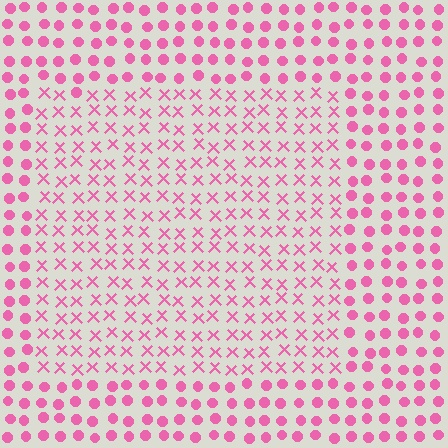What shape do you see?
I see a rectangle.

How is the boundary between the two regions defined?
The boundary is defined by a change in element shape: X marks inside vs. circles outside. All elements share the same color and spacing.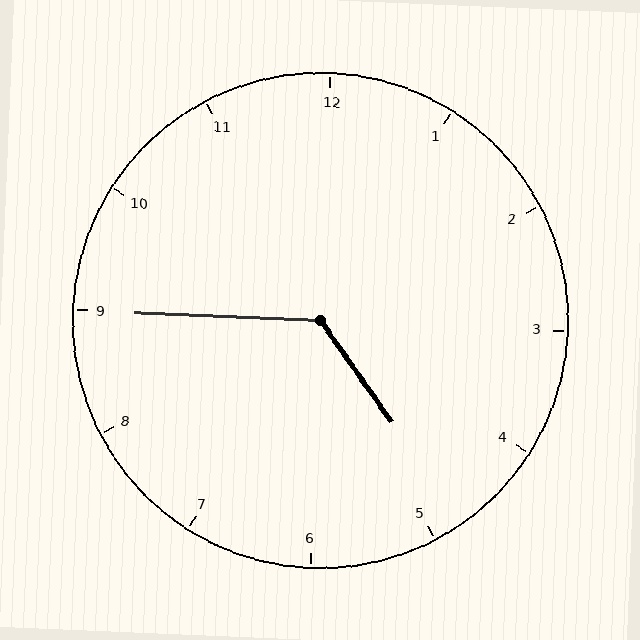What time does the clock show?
4:45.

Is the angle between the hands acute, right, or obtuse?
It is obtuse.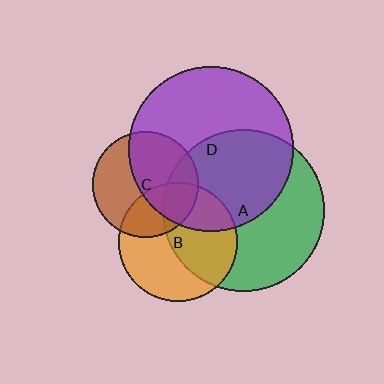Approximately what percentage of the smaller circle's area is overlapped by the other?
Approximately 20%.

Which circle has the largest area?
Circle D (purple).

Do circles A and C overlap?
Yes.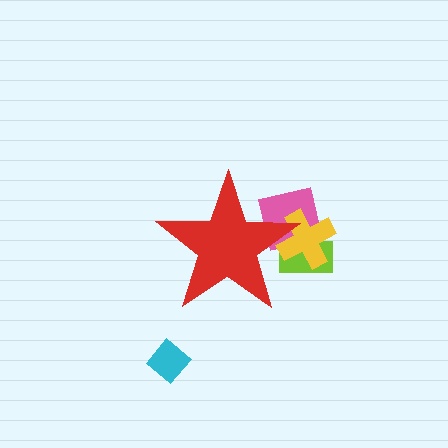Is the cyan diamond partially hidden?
No, the cyan diamond is fully visible.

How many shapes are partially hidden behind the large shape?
3 shapes are partially hidden.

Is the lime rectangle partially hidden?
Yes, the lime rectangle is partially hidden behind the red star.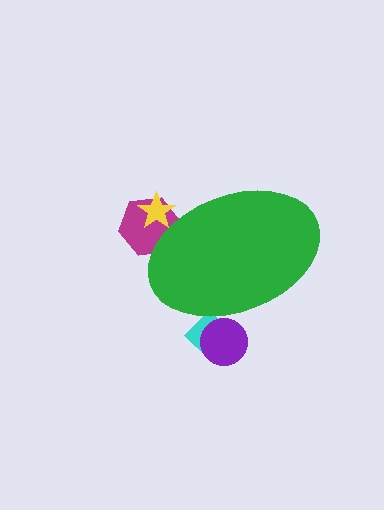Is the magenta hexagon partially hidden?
Yes, the magenta hexagon is partially hidden behind the green ellipse.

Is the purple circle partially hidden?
Yes, the purple circle is partially hidden behind the green ellipse.